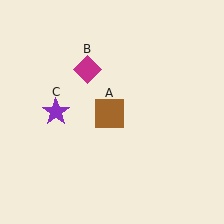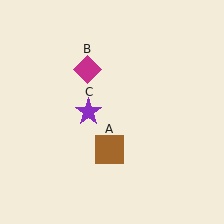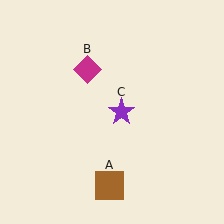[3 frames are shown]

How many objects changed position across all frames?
2 objects changed position: brown square (object A), purple star (object C).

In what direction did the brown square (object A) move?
The brown square (object A) moved down.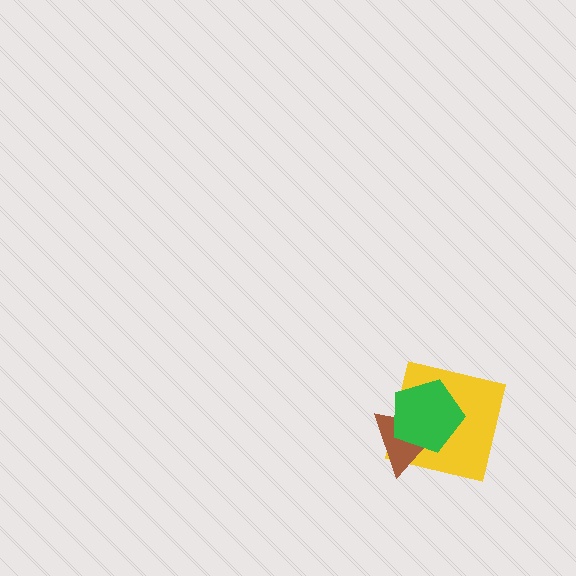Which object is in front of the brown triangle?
The green pentagon is in front of the brown triangle.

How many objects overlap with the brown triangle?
2 objects overlap with the brown triangle.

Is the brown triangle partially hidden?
Yes, it is partially covered by another shape.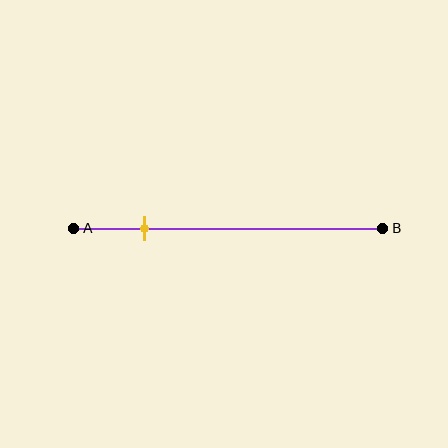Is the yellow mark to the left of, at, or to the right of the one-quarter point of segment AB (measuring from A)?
The yellow mark is approximately at the one-quarter point of segment AB.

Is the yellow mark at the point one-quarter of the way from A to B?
Yes, the mark is approximately at the one-quarter point.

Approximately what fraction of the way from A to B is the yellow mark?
The yellow mark is approximately 25% of the way from A to B.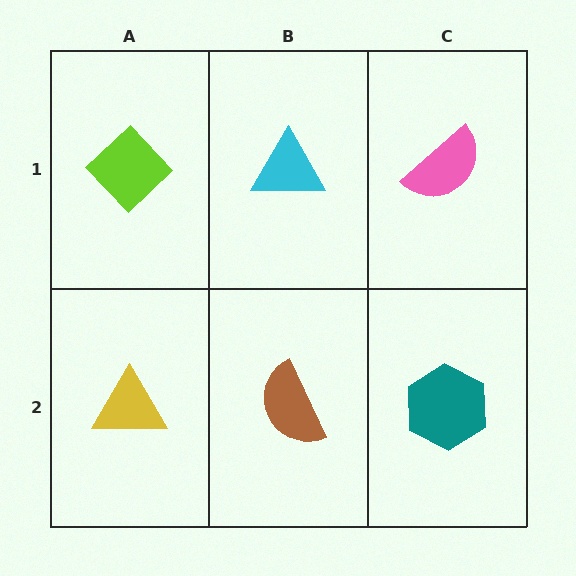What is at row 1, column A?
A lime diamond.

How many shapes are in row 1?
3 shapes.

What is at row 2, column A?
A yellow triangle.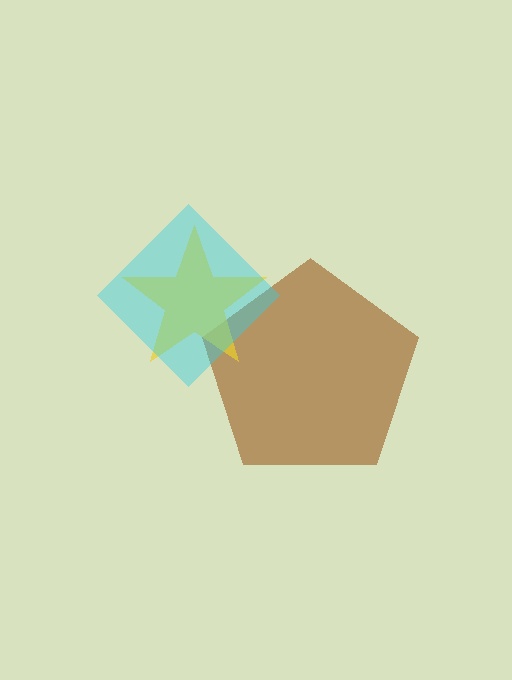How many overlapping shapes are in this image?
There are 3 overlapping shapes in the image.